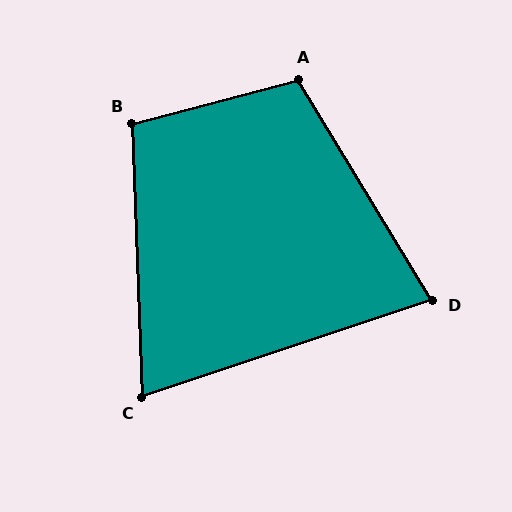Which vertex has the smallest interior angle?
C, at approximately 74 degrees.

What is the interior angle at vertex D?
Approximately 77 degrees (acute).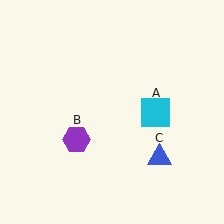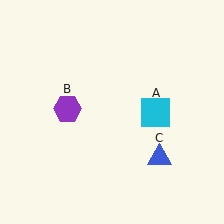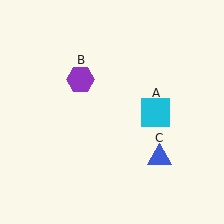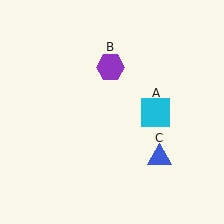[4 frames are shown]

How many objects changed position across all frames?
1 object changed position: purple hexagon (object B).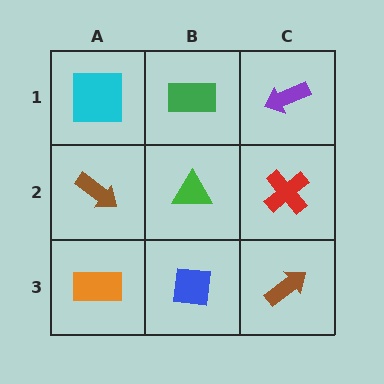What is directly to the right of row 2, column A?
A green triangle.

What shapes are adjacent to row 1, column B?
A green triangle (row 2, column B), a cyan square (row 1, column A), a purple arrow (row 1, column C).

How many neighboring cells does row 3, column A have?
2.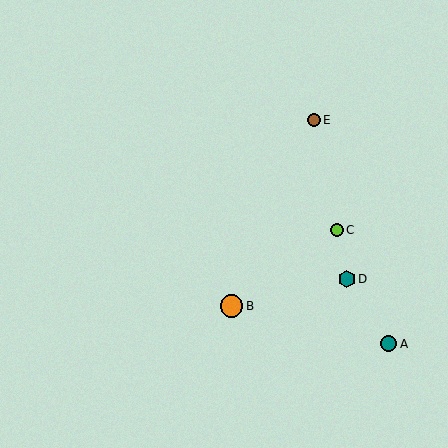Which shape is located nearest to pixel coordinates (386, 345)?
The teal circle (labeled A) at (388, 344) is nearest to that location.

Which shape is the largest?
The orange circle (labeled B) is the largest.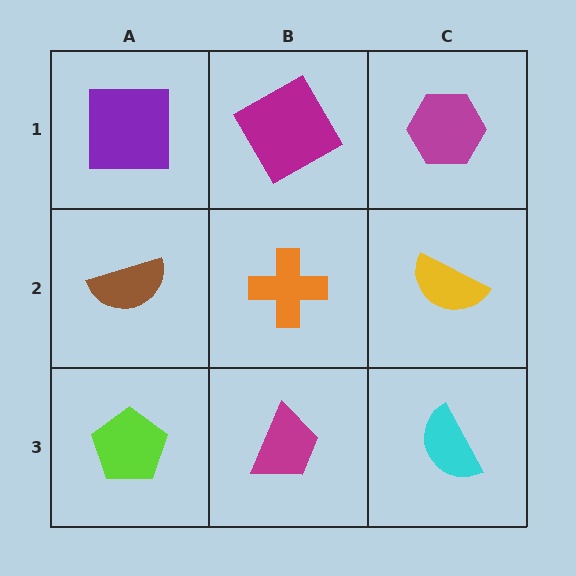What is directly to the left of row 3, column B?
A lime pentagon.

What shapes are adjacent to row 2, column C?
A magenta hexagon (row 1, column C), a cyan semicircle (row 3, column C), an orange cross (row 2, column B).